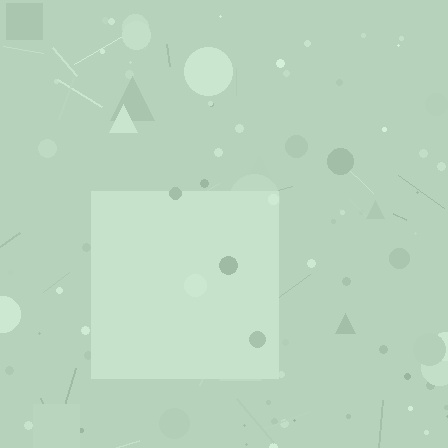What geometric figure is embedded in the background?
A square is embedded in the background.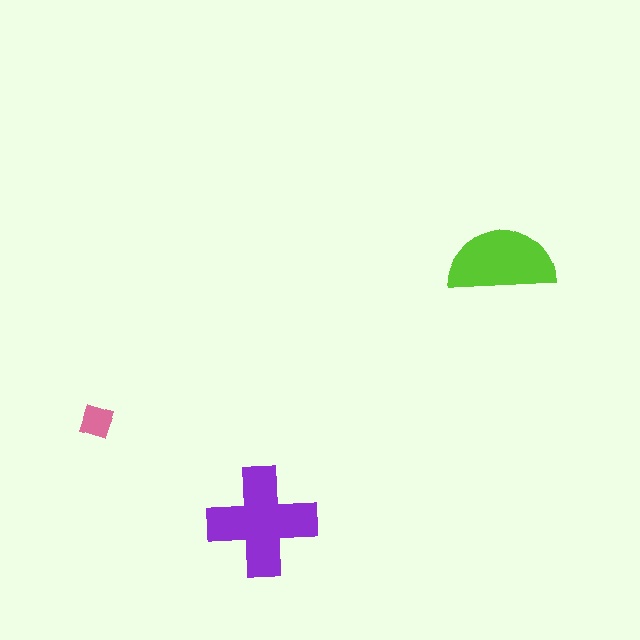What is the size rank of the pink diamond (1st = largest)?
3rd.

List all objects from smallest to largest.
The pink diamond, the lime semicircle, the purple cross.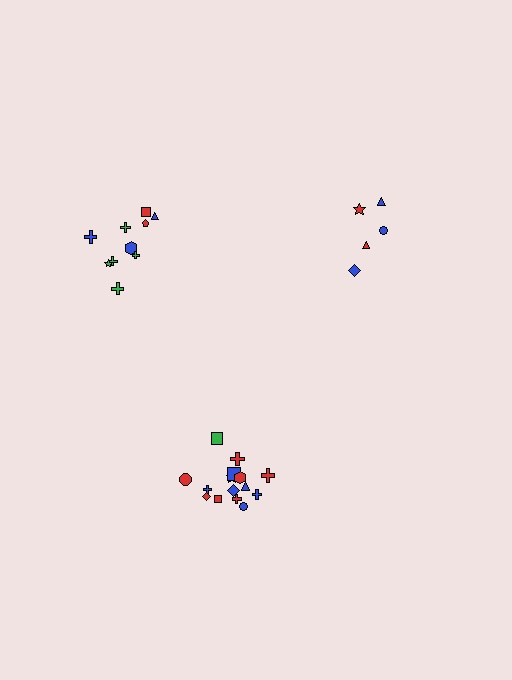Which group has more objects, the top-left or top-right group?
The top-left group.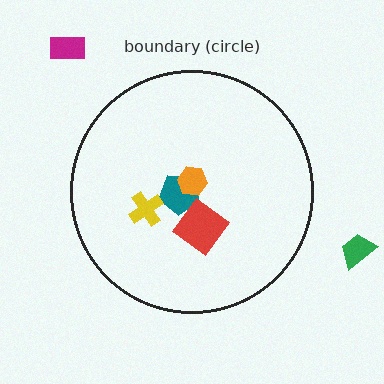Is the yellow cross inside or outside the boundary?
Inside.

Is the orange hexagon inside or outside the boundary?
Inside.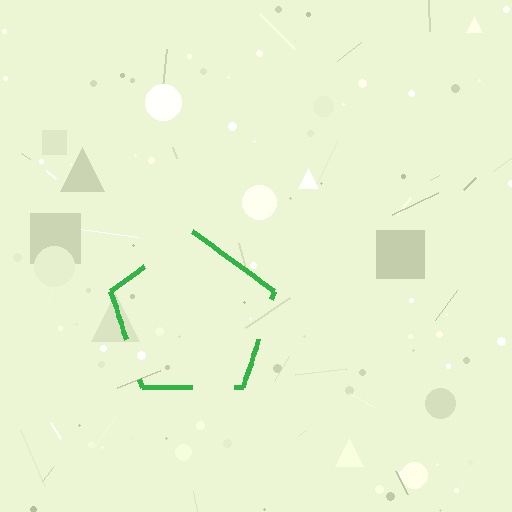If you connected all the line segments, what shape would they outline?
They would outline a pentagon.